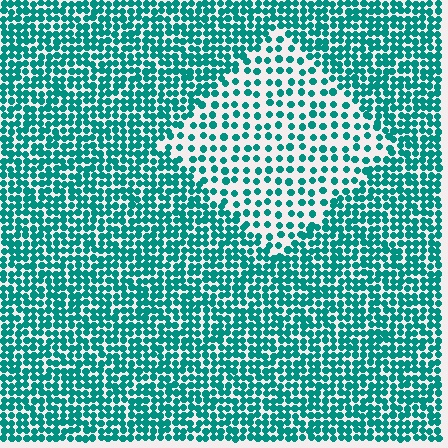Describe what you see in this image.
The image contains small teal elements arranged at two different densities. A diamond-shaped region is visible where the elements are less densely packed than the surrounding area.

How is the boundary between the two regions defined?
The boundary is defined by a change in element density (approximately 2.1x ratio). All elements are the same color, size, and shape.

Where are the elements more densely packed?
The elements are more densely packed outside the diamond boundary.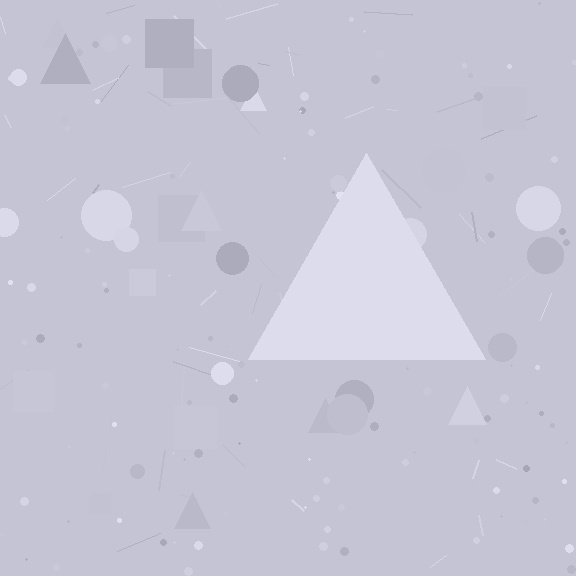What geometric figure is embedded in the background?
A triangle is embedded in the background.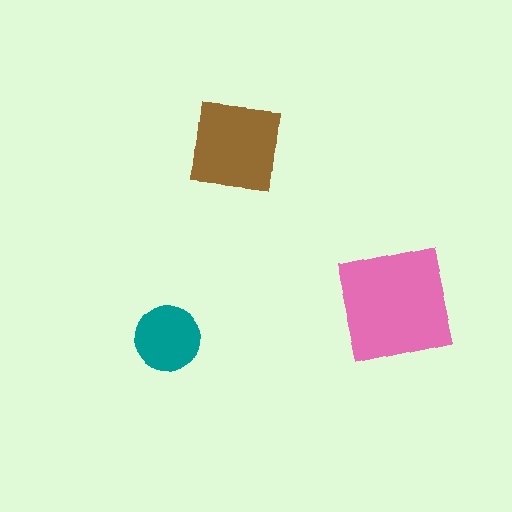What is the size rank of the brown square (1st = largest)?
2nd.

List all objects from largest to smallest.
The pink square, the brown square, the teal circle.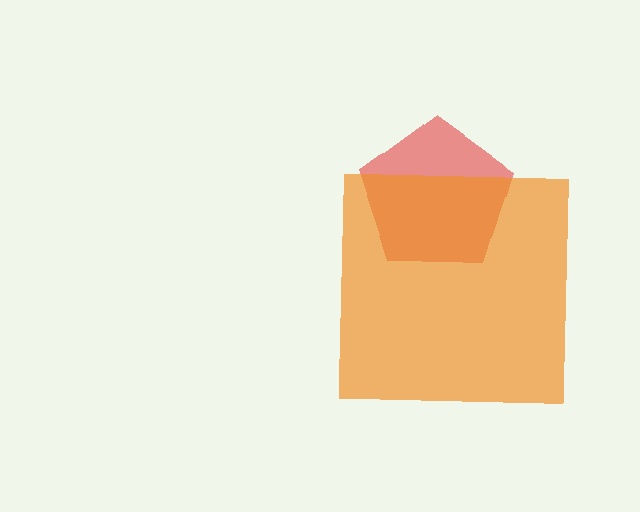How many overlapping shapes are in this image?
There are 2 overlapping shapes in the image.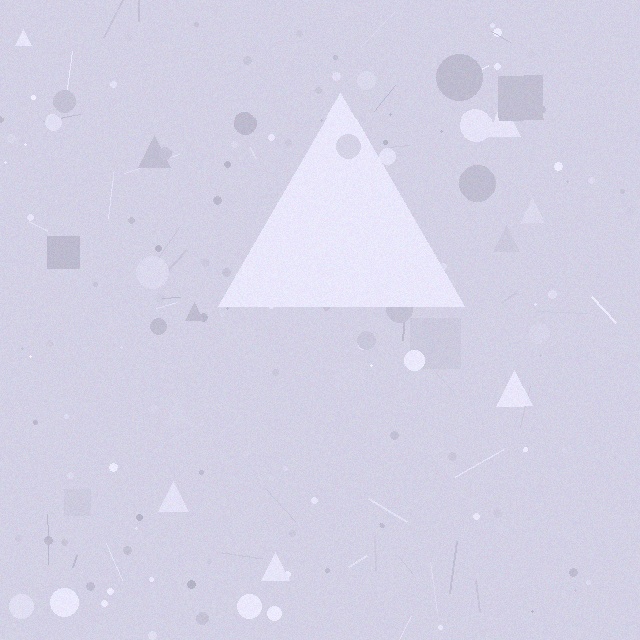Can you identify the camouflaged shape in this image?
The camouflaged shape is a triangle.